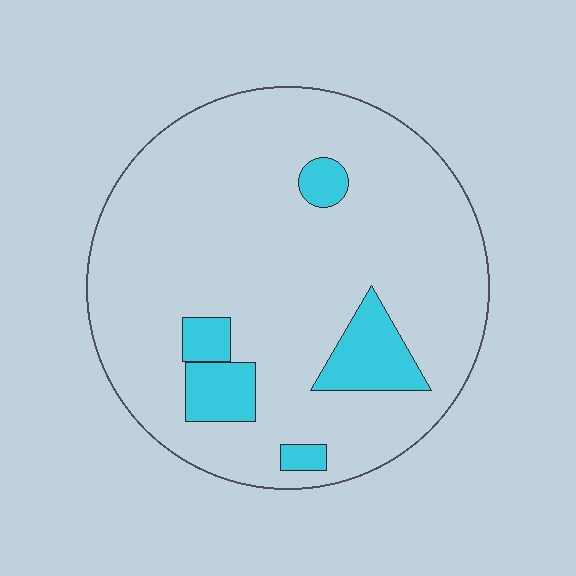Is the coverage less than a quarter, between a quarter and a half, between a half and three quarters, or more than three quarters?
Less than a quarter.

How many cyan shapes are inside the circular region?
5.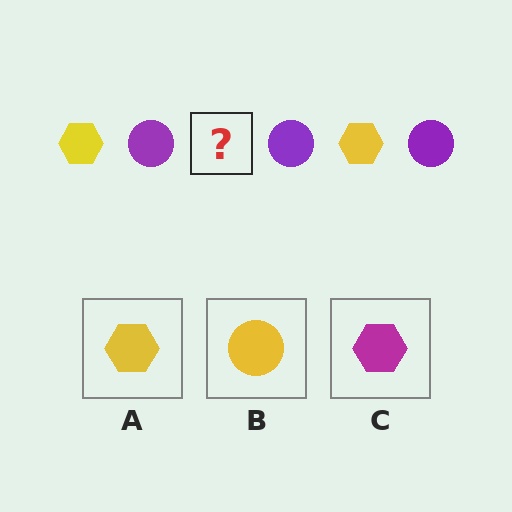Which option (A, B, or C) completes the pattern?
A.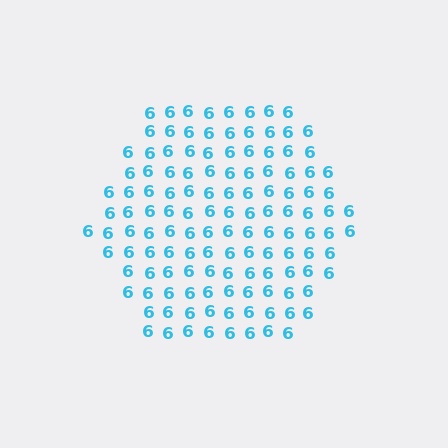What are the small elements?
The small elements are digit 6's.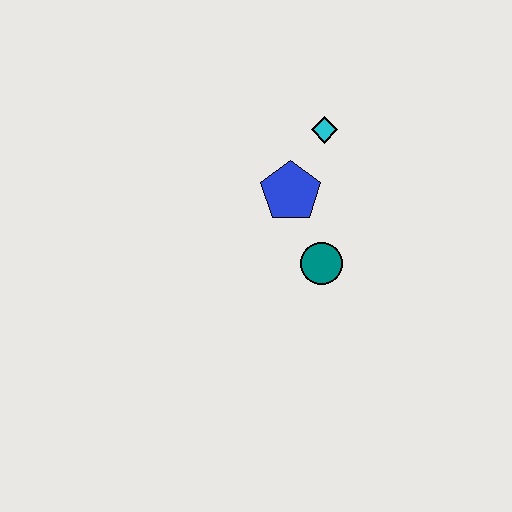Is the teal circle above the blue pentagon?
No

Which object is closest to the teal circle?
The blue pentagon is closest to the teal circle.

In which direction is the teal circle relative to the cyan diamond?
The teal circle is below the cyan diamond.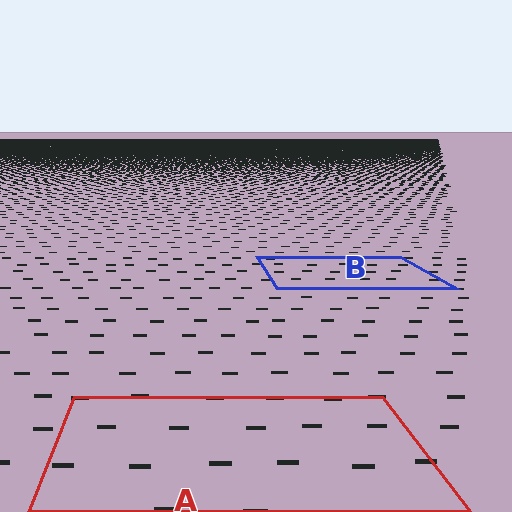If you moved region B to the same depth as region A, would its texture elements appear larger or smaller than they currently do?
They would appear larger. At a closer depth, the same texture elements are projected at a bigger on-screen size.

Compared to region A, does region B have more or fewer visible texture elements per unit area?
Region B has more texture elements per unit area — they are packed more densely because it is farther away.